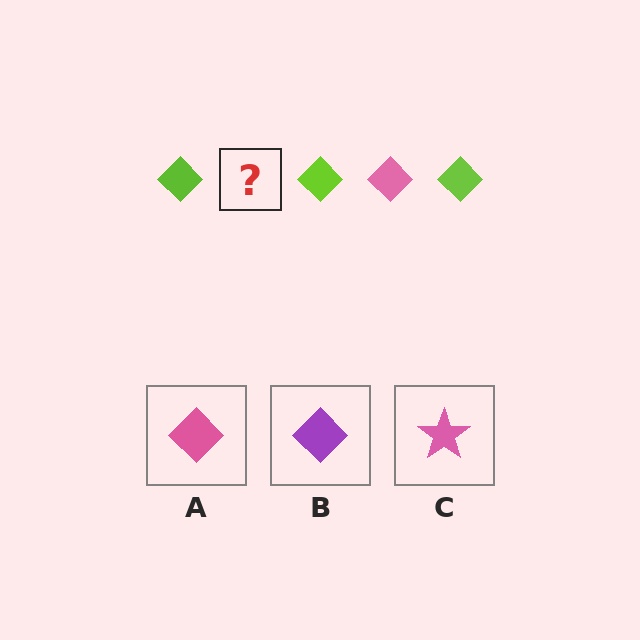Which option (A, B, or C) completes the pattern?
A.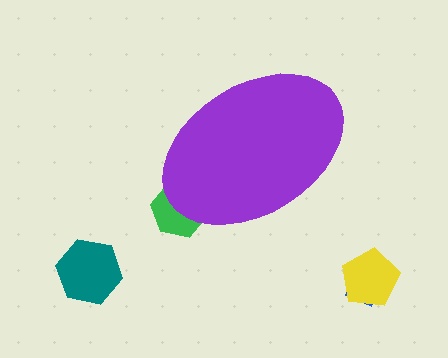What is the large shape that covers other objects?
A purple ellipse.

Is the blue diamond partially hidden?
No, the blue diamond is fully visible.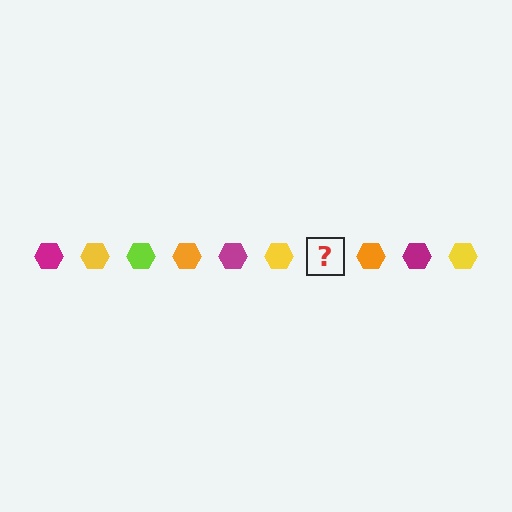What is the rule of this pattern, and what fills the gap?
The rule is that the pattern cycles through magenta, yellow, lime, orange hexagons. The gap should be filled with a lime hexagon.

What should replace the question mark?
The question mark should be replaced with a lime hexagon.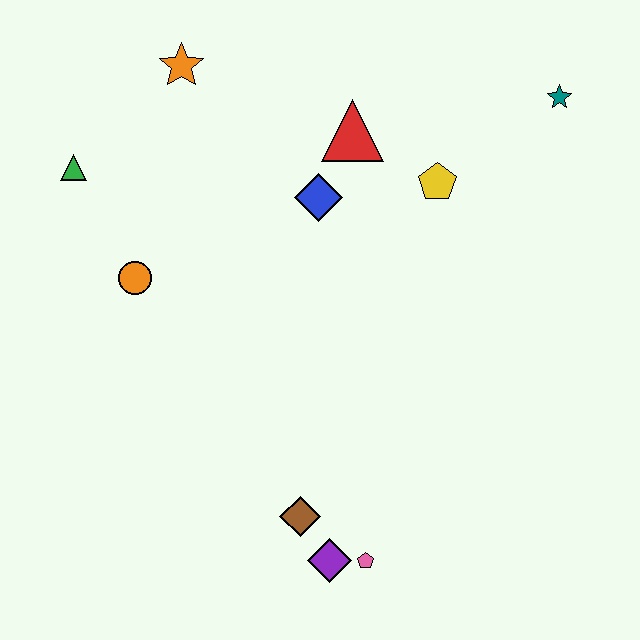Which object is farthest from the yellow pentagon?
The purple diamond is farthest from the yellow pentagon.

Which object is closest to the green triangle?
The orange circle is closest to the green triangle.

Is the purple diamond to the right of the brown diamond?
Yes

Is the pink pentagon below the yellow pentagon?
Yes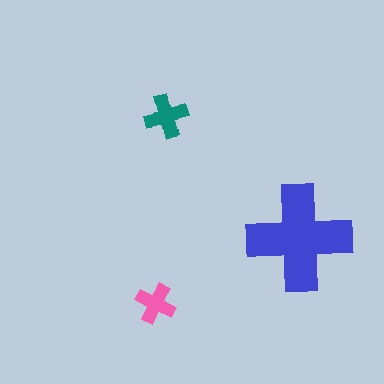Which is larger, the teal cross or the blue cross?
The blue one.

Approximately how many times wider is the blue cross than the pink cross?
About 2.5 times wider.